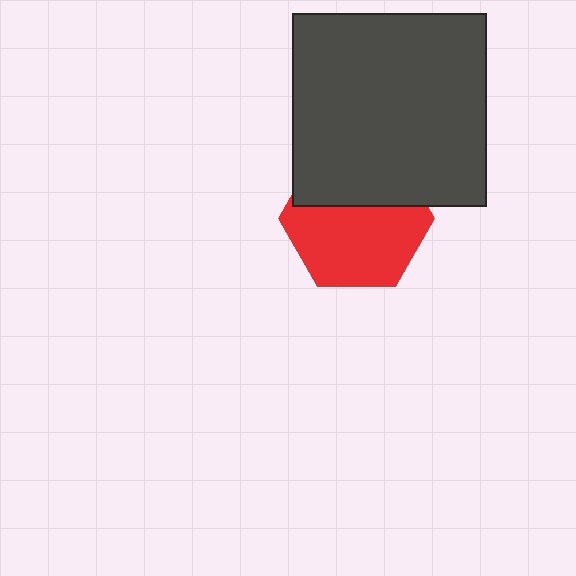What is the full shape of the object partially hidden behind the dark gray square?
The partially hidden object is a red hexagon.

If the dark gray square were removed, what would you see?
You would see the complete red hexagon.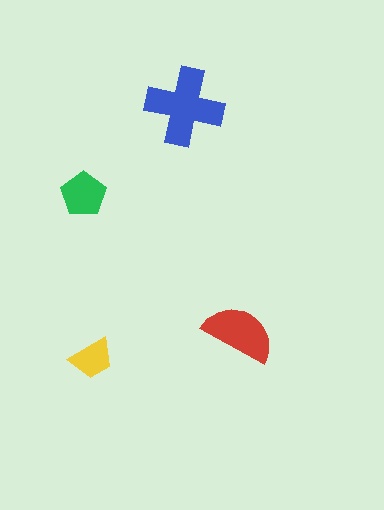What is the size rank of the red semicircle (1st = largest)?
2nd.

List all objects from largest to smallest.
The blue cross, the red semicircle, the green pentagon, the yellow trapezoid.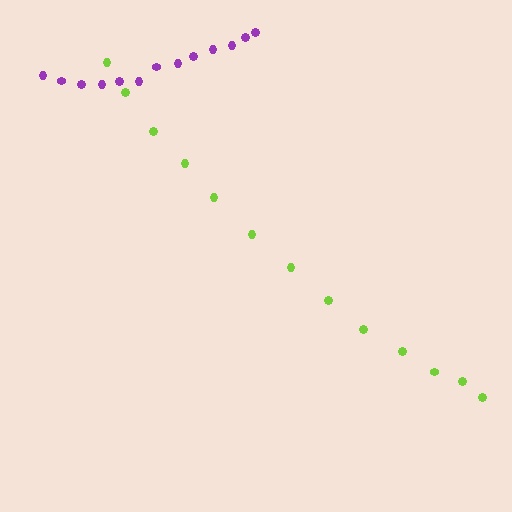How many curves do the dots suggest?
There are 2 distinct paths.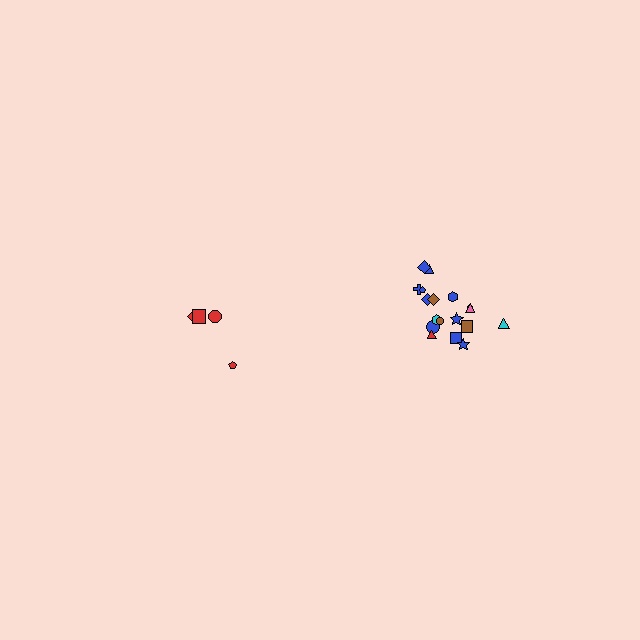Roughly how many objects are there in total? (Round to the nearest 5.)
Roughly 20 objects in total.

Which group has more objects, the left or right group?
The right group.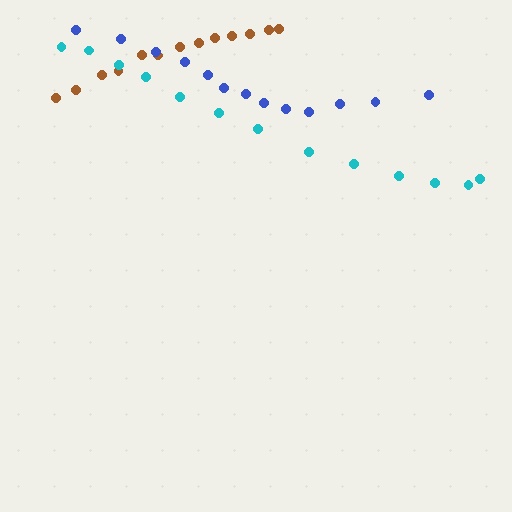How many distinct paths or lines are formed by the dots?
There are 3 distinct paths.